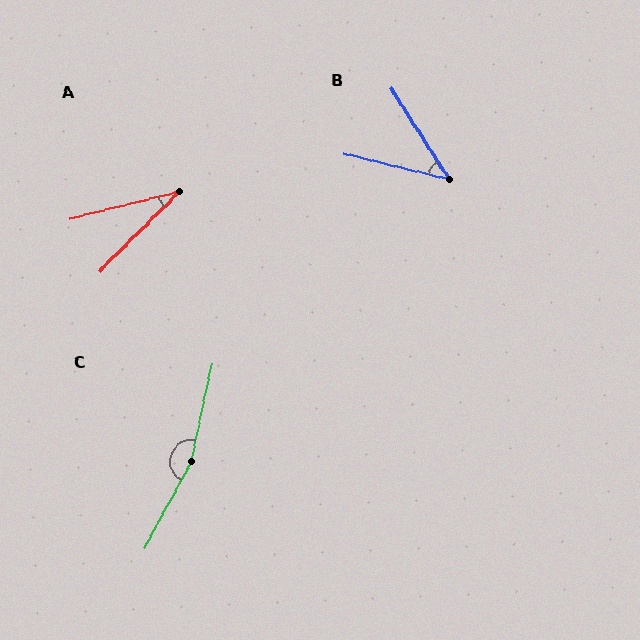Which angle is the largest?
C, at approximately 164 degrees.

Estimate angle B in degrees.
Approximately 44 degrees.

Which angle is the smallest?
A, at approximately 31 degrees.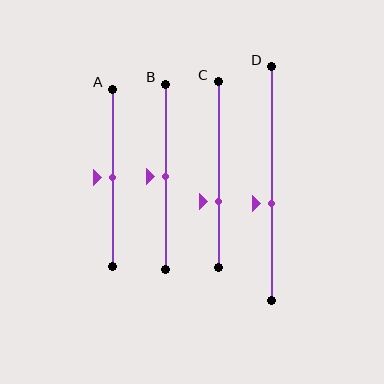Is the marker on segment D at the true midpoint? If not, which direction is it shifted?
No, the marker on segment D is shifted downward by about 8% of the segment length.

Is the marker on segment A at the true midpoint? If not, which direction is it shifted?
Yes, the marker on segment A is at the true midpoint.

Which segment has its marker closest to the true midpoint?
Segment A has its marker closest to the true midpoint.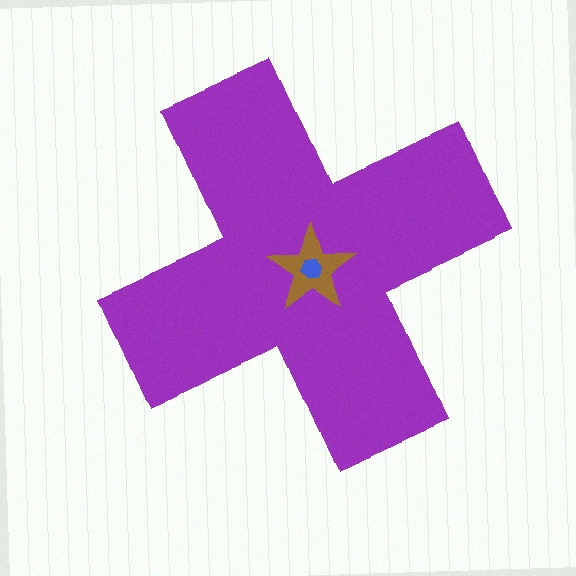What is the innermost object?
The blue hexagon.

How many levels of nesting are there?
3.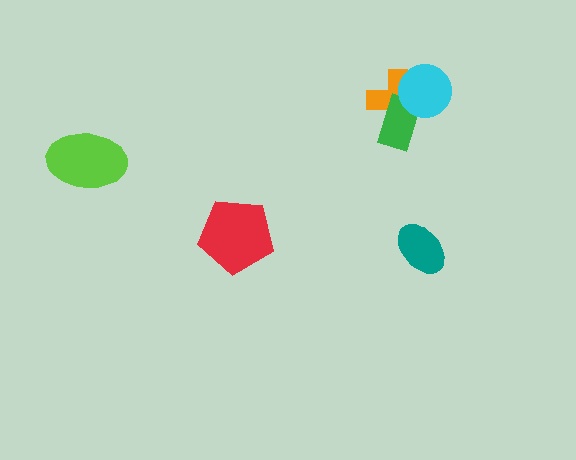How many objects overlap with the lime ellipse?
0 objects overlap with the lime ellipse.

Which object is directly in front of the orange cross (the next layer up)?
The green rectangle is directly in front of the orange cross.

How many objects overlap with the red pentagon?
0 objects overlap with the red pentagon.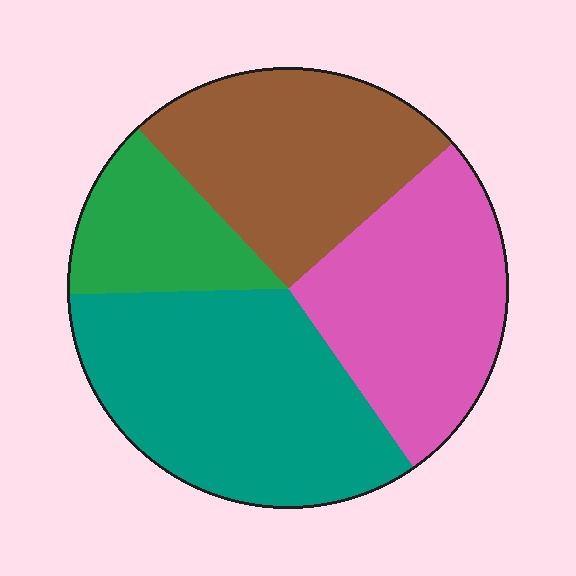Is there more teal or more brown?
Teal.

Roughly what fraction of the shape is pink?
Pink takes up between a sixth and a third of the shape.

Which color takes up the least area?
Green, at roughly 15%.